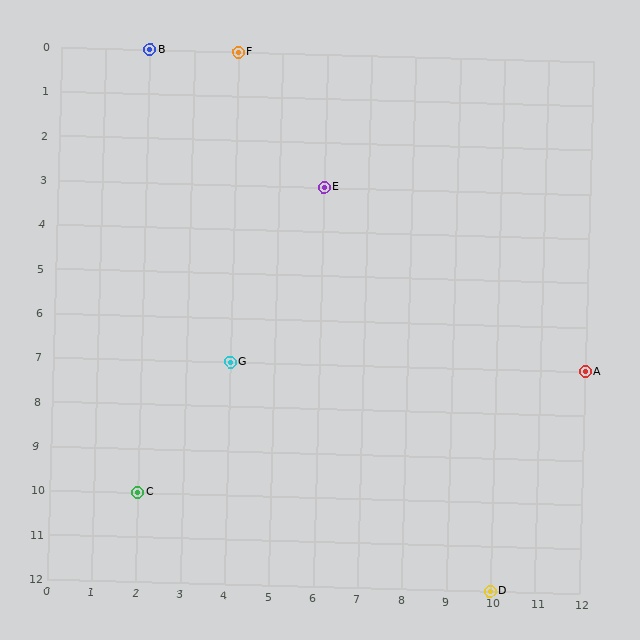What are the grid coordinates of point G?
Point G is at grid coordinates (4, 7).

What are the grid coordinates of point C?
Point C is at grid coordinates (2, 10).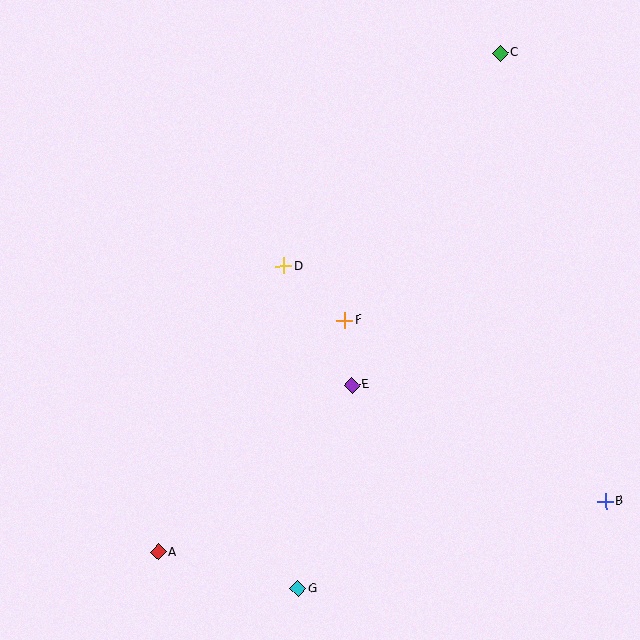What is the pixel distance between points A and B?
The distance between A and B is 450 pixels.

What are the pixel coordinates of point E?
Point E is at (352, 385).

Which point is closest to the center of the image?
Point F at (345, 320) is closest to the center.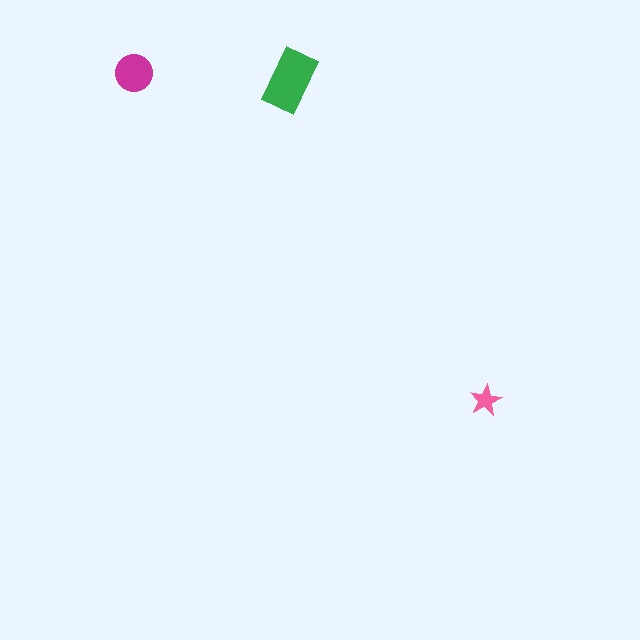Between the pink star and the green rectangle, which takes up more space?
The green rectangle.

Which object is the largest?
The green rectangle.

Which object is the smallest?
The pink star.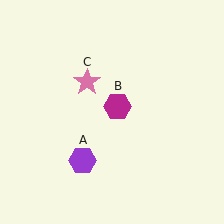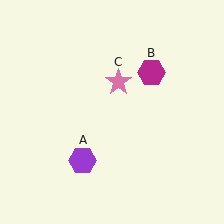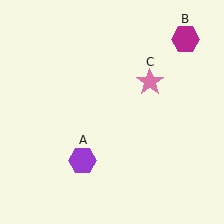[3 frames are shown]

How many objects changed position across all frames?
2 objects changed position: magenta hexagon (object B), pink star (object C).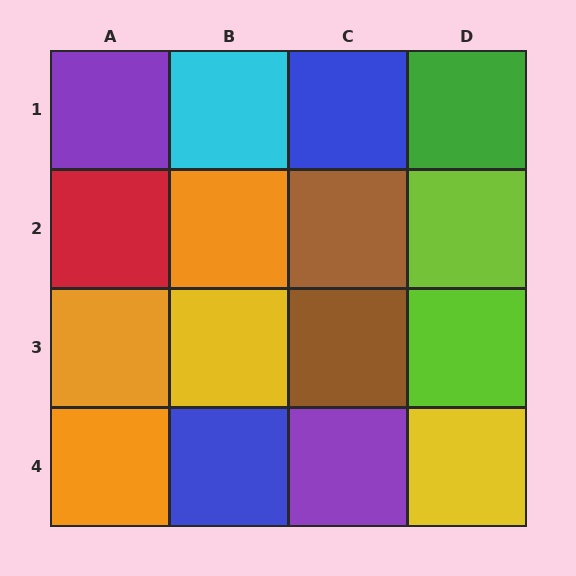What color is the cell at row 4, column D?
Yellow.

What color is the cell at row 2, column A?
Red.